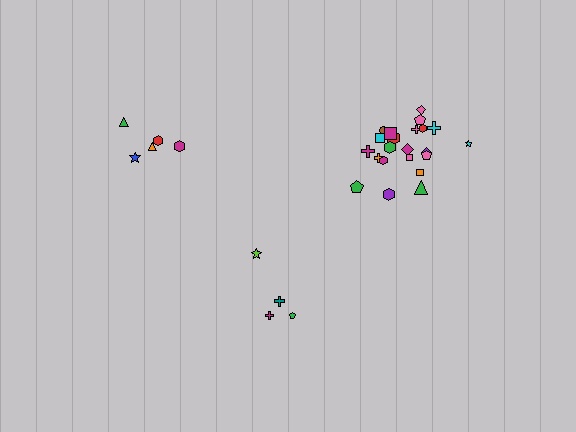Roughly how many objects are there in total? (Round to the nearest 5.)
Roughly 30 objects in total.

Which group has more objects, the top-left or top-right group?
The top-right group.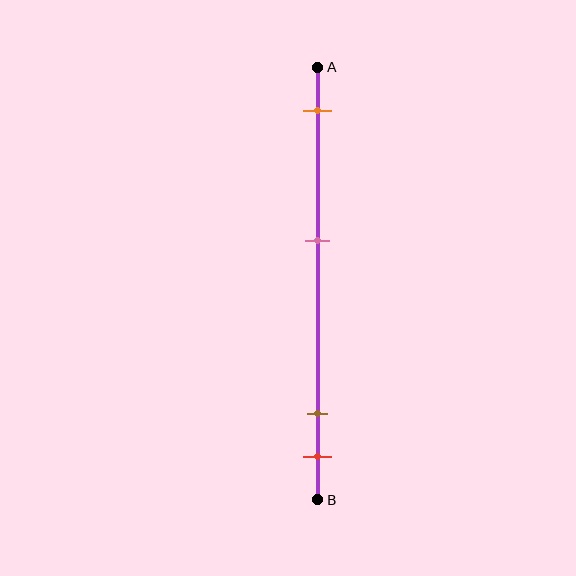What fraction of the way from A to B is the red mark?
The red mark is approximately 90% (0.9) of the way from A to B.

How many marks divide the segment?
There are 4 marks dividing the segment.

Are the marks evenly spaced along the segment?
No, the marks are not evenly spaced.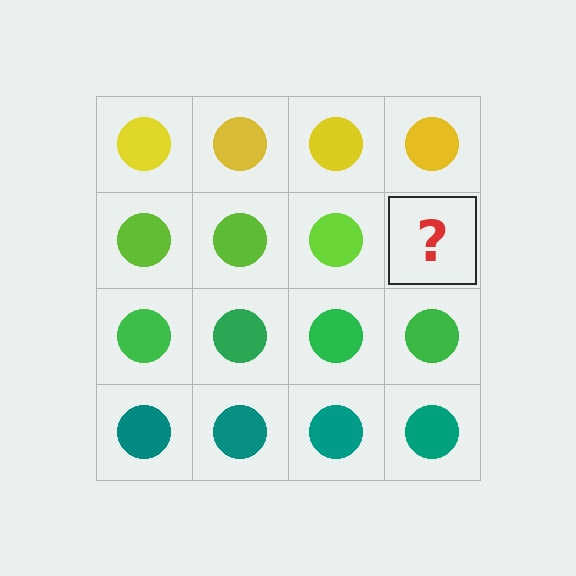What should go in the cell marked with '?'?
The missing cell should contain a lime circle.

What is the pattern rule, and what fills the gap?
The rule is that each row has a consistent color. The gap should be filled with a lime circle.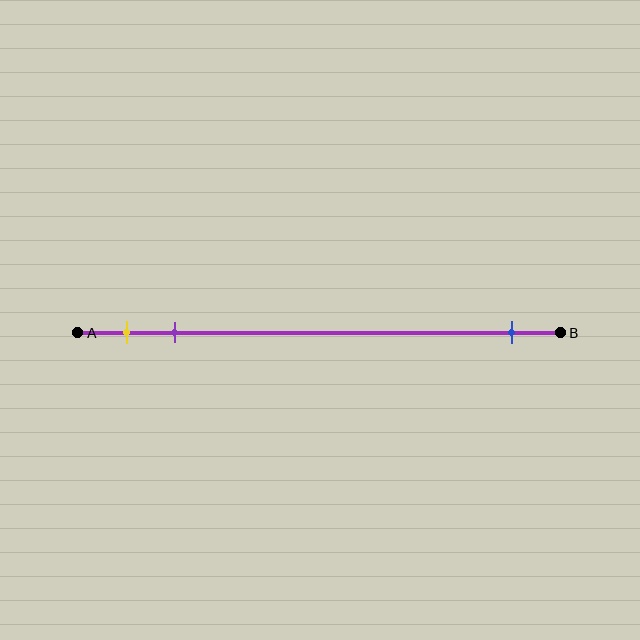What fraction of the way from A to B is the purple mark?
The purple mark is approximately 20% (0.2) of the way from A to B.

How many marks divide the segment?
There are 3 marks dividing the segment.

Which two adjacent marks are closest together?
The yellow and purple marks are the closest adjacent pair.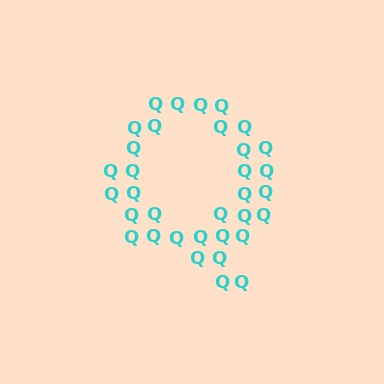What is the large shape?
The large shape is the letter Q.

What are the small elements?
The small elements are letter Q's.